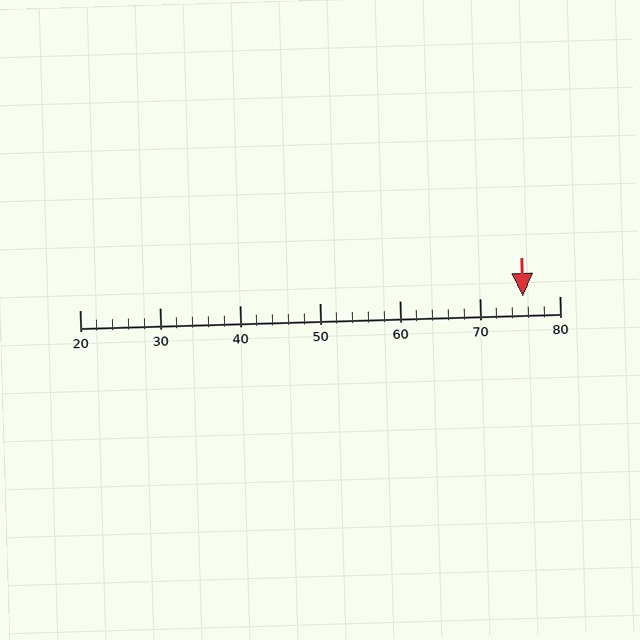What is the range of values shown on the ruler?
The ruler shows values from 20 to 80.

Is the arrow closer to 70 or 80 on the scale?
The arrow is closer to 80.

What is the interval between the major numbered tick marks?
The major tick marks are spaced 10 units apart.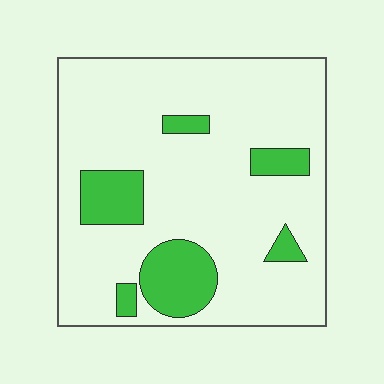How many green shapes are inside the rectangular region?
6.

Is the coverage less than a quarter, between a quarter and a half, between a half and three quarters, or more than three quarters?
Less than a quarter.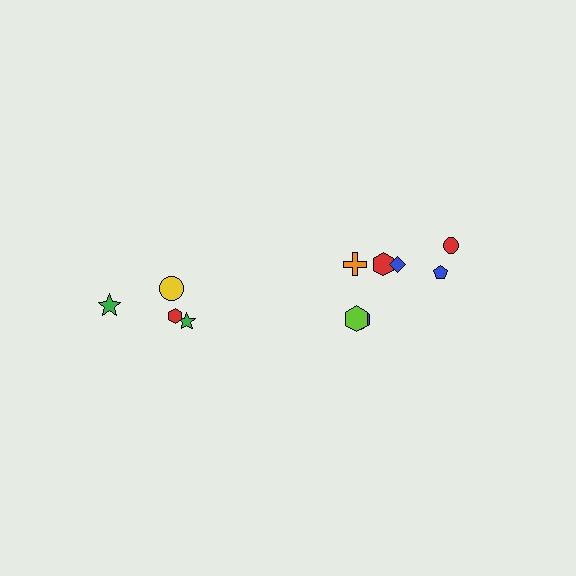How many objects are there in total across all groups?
There are 11 objects.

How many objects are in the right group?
There are 7 objects.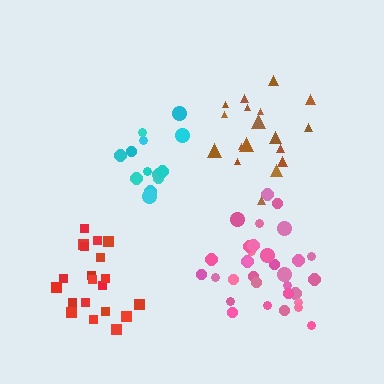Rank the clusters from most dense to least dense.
red, cyan, pink, brown.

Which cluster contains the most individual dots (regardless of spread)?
Pink (32).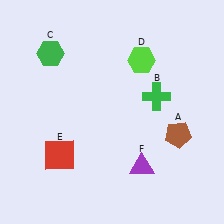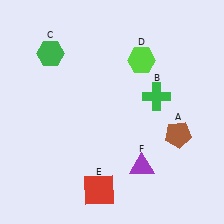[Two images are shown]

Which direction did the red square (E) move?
The red square (E) moved right.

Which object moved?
The red square (E) moved right.